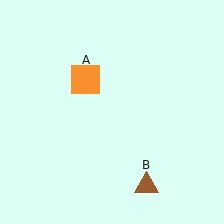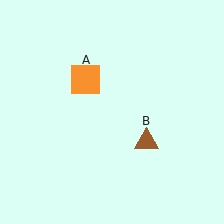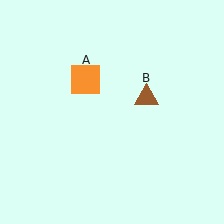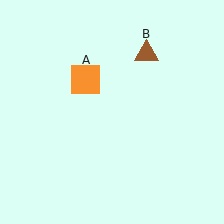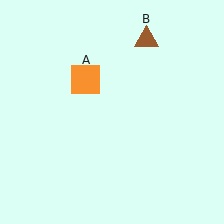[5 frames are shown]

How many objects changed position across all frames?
1 object changed position: brown triangle (object B).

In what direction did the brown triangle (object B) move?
The brown triangle (object B) moved up.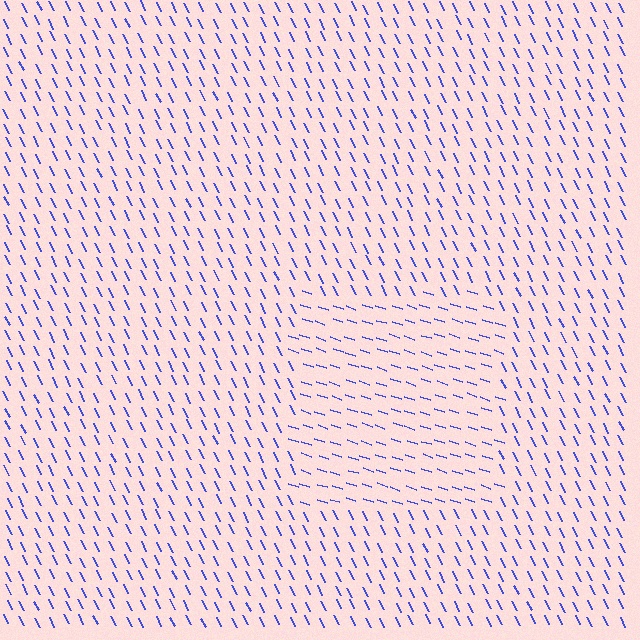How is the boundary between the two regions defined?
The boundary is defined purely by a change in line orientation (approximately 45 degrees difference). All lines are the same color and thickness.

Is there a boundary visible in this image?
Yes, there is a texture boundary formed by a change in line orientation.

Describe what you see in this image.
The image is filled with small blue line segments. A rectangle region in the image has lines oriented differently from the surrounding lines, creating a visible texture boundary.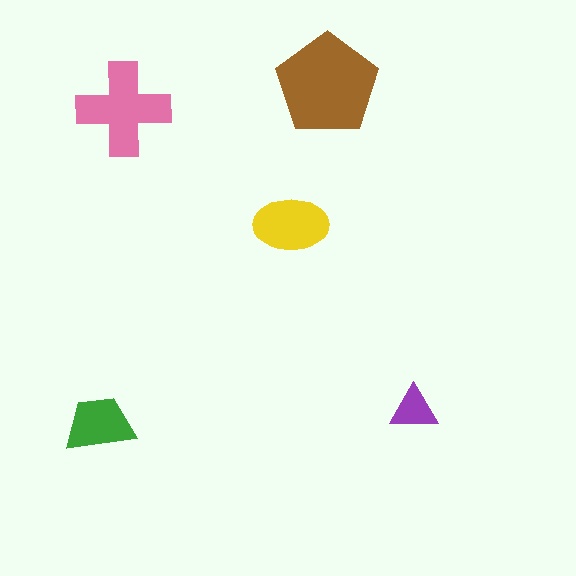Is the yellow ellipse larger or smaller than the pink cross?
Smaller.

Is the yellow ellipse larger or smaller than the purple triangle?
Larger.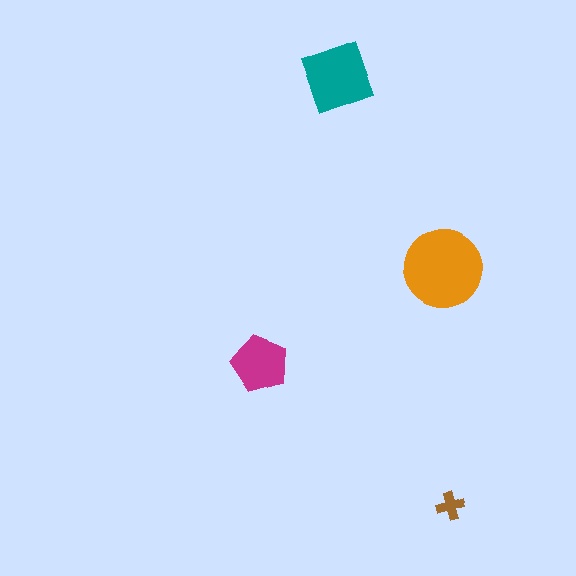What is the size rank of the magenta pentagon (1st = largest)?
3rd.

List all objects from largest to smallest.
The orange circle, the teal diamond, the magenta pentagon, the brown cross.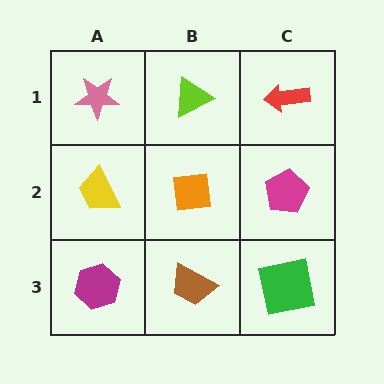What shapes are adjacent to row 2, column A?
A pink star (row 1, column A), a magenta hexagon (row 3, column A), an orange square (row 2, column B).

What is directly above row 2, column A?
A pink star.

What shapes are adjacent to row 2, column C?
A red arrow (row 1, column C), a green square (row 3, column C), an orange square (row 2, column B).